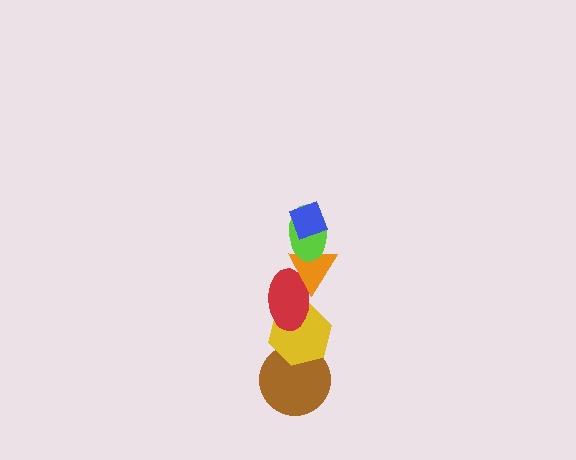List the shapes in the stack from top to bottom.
From top to bottom: the blue diamond, the lime ellipse, the orange triangle, the red ellipse, the yellow hexagon, the brown circle.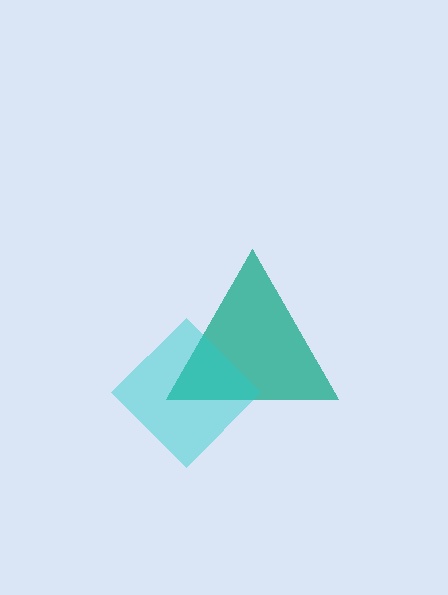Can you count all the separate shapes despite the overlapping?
Yes, there are 2 separate shapes.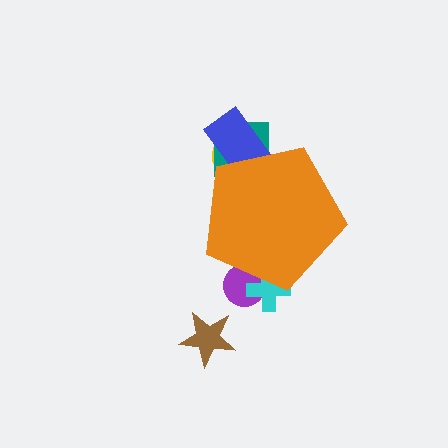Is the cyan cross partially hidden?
Yes, the cyan cross is partially hidden behind the orange pentagon.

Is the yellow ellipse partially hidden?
Yes, the yellow ellipse is partially hidden behind the orange pentagon.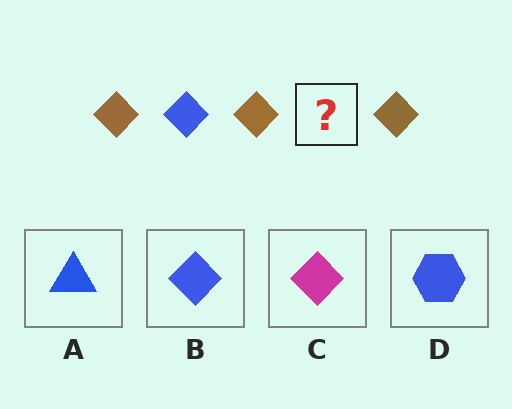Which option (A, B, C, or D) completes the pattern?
B.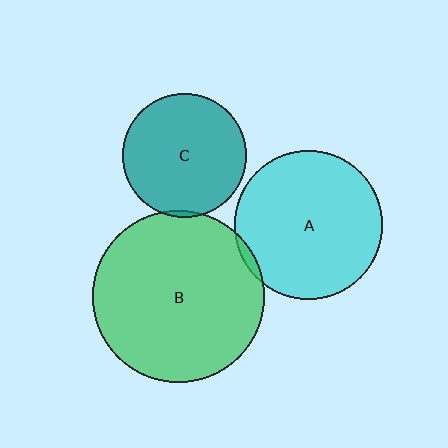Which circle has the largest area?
Circle B (green).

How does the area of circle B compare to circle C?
Approximately 1.9 times.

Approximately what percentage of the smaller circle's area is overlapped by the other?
Approximately 5%.